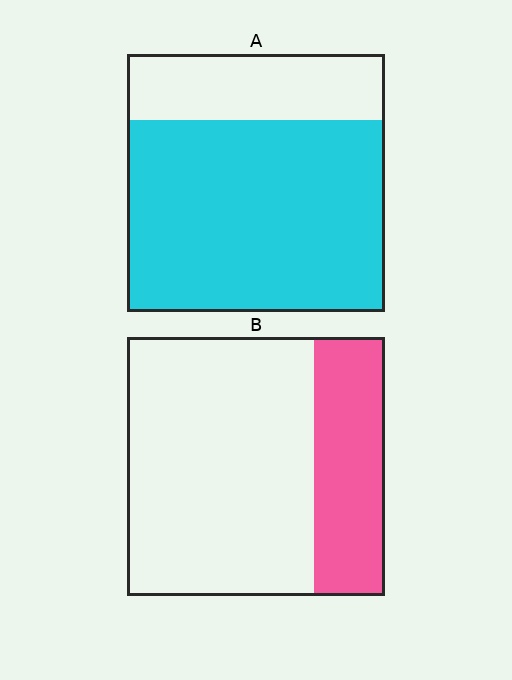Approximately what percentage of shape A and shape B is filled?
A is approximately 75% and B is approximately 30%.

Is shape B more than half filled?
No.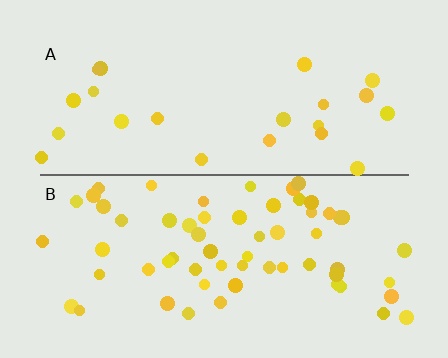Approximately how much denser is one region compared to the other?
Approximately 2.8× — region B over region A.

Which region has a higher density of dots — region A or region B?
B (the bottom).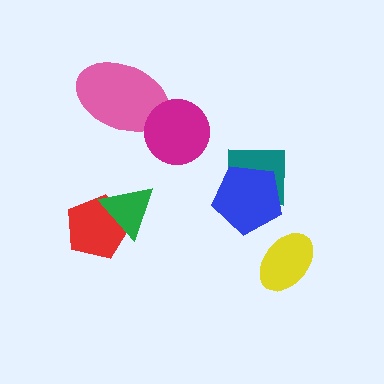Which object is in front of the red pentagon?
The green triangle is in front of the red pentagon.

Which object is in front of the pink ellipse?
The magenta circle is in front of the pink ellipse.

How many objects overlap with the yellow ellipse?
0 objects overlap with the yellow ellipse.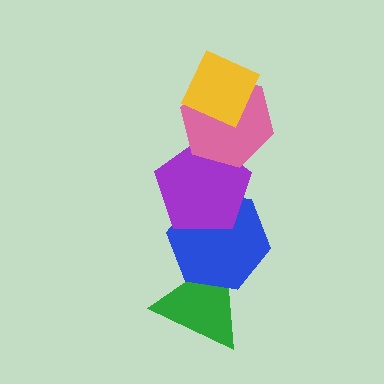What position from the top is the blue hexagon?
The blue hexagon is 4th from the top.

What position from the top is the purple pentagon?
The purple pentagon is 3rd from the top.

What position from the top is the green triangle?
The green triangle is 5th from the top.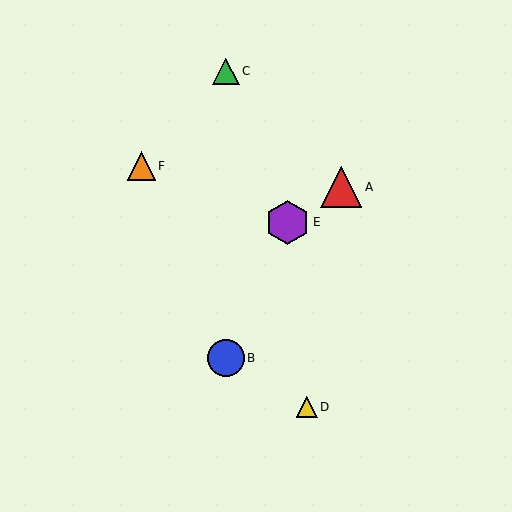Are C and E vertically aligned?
No, C is at x≈226 and E is at x≈288.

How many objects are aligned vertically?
2 objects (B, C) are aligned vertically.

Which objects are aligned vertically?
Objects B, C are aligned vertically.